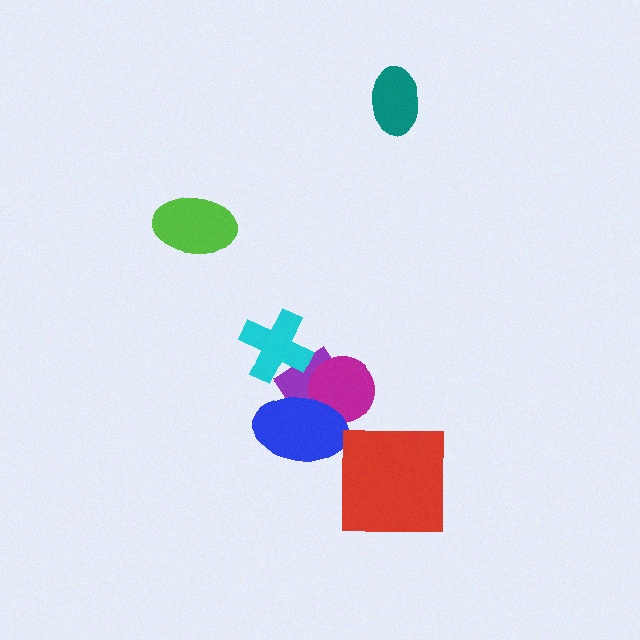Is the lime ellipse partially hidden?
No, no other shape covers it.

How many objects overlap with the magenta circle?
2 objects overlap with the magenta circle.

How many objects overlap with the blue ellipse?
2 objects overlap with the blue ellipse.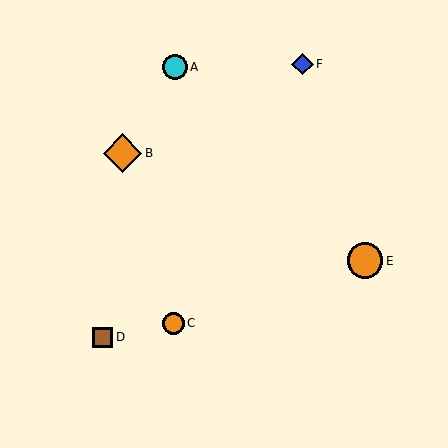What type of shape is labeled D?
Shape D is a brown square.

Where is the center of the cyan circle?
The center of the cyan circle is at (175, 67).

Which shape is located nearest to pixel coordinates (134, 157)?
The orange diamond (labeled B) at (123, 153) is nearest to that location.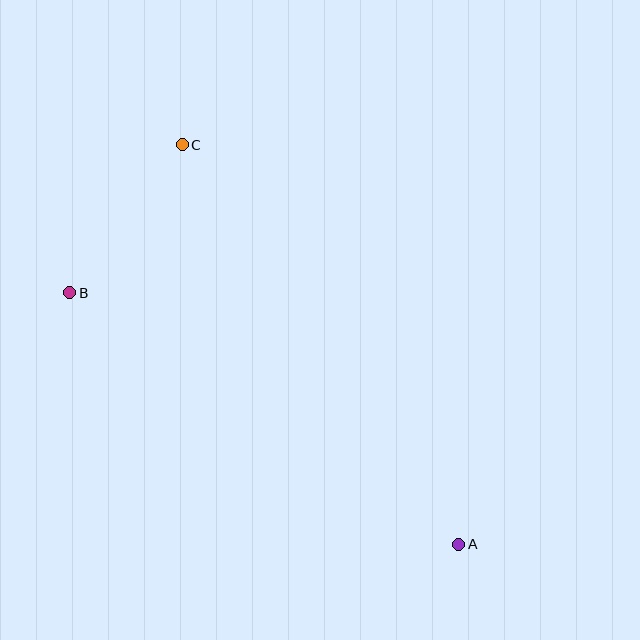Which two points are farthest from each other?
Points A and C are farthest from each other.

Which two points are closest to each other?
Points B and C are closest to each other.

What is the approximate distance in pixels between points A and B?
The distance between A and B is approximately 463 pixels.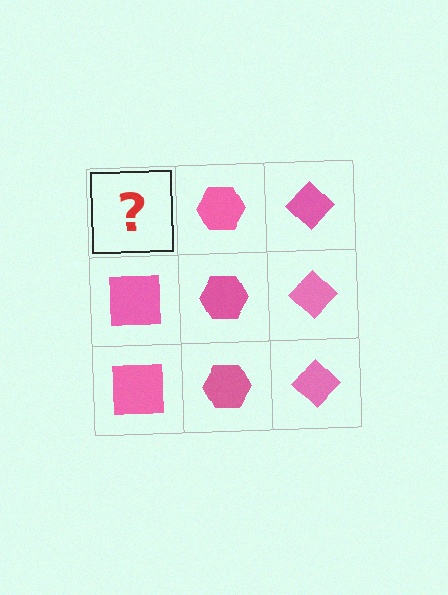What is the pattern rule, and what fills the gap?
The rule is that each column has a consistent shape. The gap should be filled with a pink square.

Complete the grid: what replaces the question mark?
The question mark should be replaced with a pink square.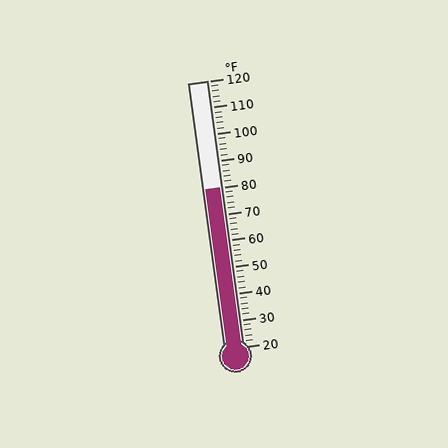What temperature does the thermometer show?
The thermometer shows approximately 80°F.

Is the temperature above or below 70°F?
The temperature is above 70°F.